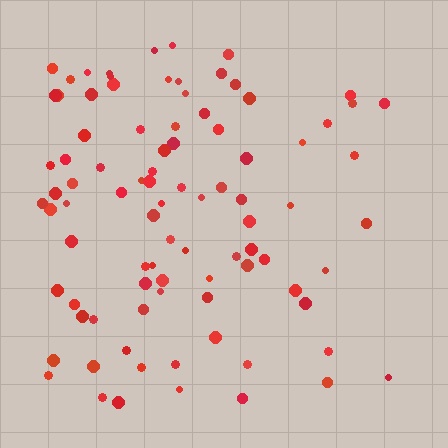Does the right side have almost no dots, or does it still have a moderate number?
Still a moderate number, just noticeably fewer than the left.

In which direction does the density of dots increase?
From right to left, with the left side densest.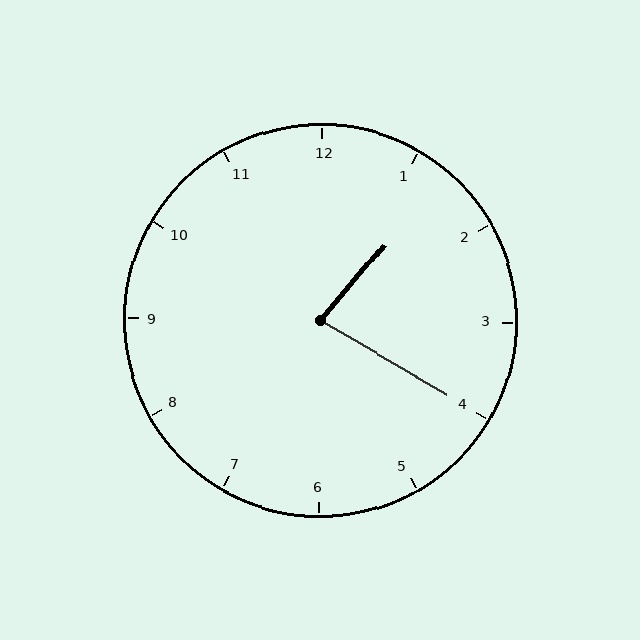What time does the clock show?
1:20.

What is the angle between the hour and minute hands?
Approximately 80 degrees.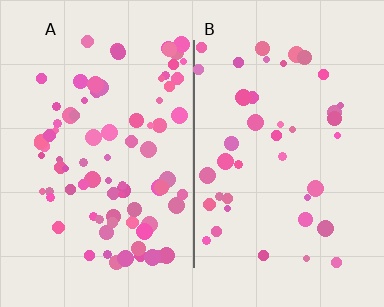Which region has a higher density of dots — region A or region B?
A (the left).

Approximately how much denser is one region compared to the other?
Approximately 2.1× — region A over region B.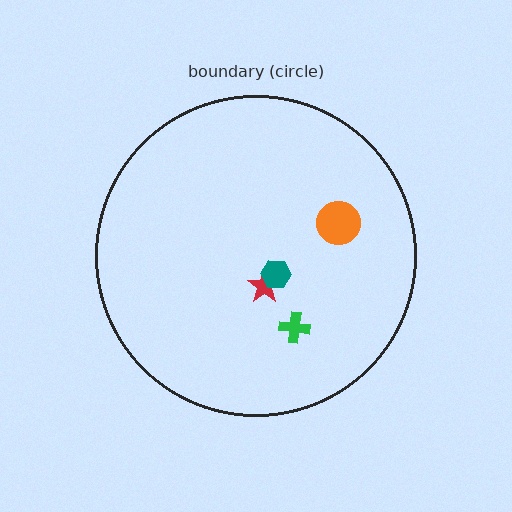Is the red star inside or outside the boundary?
Inside.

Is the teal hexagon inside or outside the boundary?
Inside.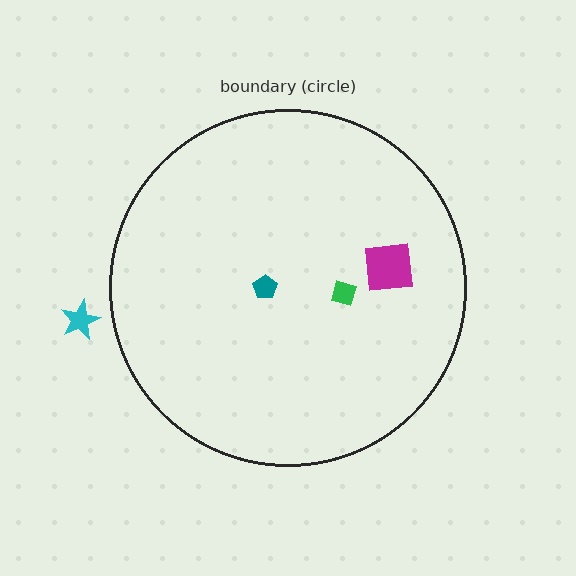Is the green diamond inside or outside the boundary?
Inside.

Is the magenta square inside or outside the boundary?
Inside.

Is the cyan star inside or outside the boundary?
Outside.